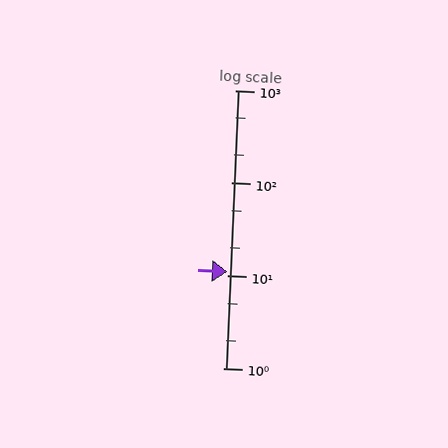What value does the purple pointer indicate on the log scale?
The pointer indicates approximately 11.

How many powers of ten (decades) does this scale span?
The scale spans 3 decades, from 1 to 1000.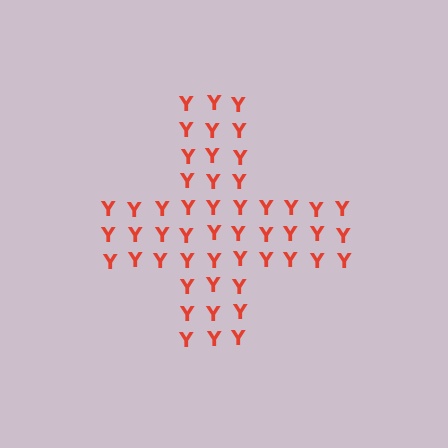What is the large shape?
The large shape is a cross.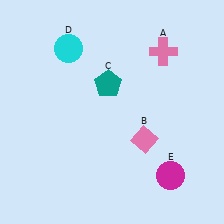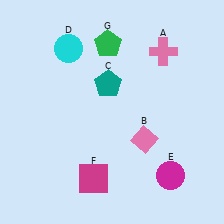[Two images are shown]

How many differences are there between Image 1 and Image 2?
There are 2 differences between the two images.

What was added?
A magenta square (F), a green pentagon (G) were added in Image 2.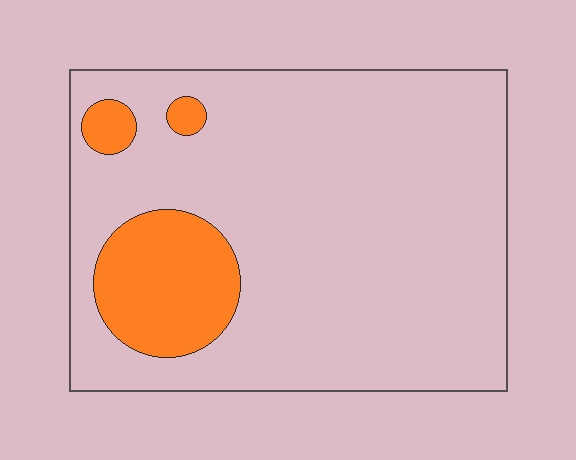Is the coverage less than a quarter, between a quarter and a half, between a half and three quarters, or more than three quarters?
Less than a quarter.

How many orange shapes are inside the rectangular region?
3.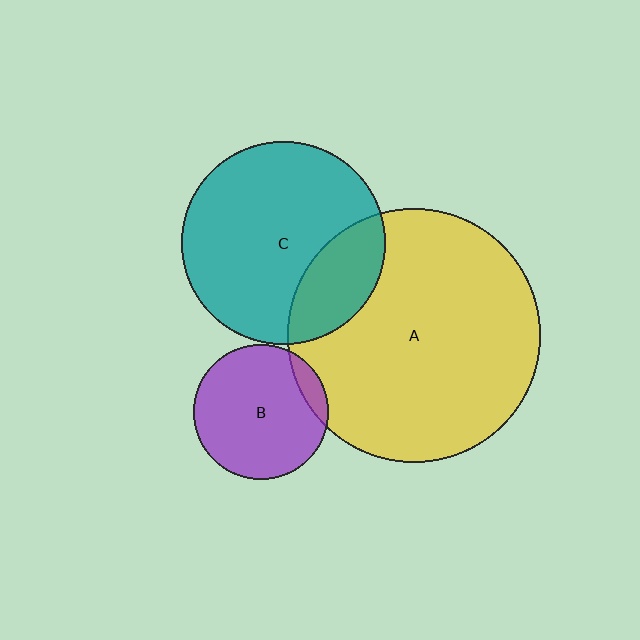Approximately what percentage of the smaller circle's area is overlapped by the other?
Approximately 10%.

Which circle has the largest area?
Circle A (yellow).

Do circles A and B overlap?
Yes.